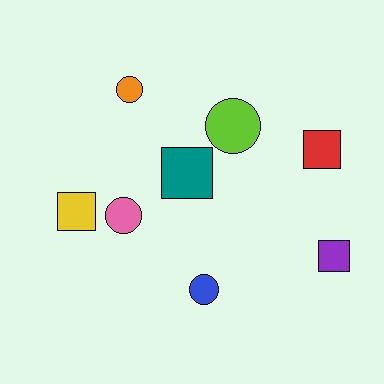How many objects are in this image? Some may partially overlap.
There are 8 objects.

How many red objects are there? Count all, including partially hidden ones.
There is 1 red object.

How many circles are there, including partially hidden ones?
There are 4 circles.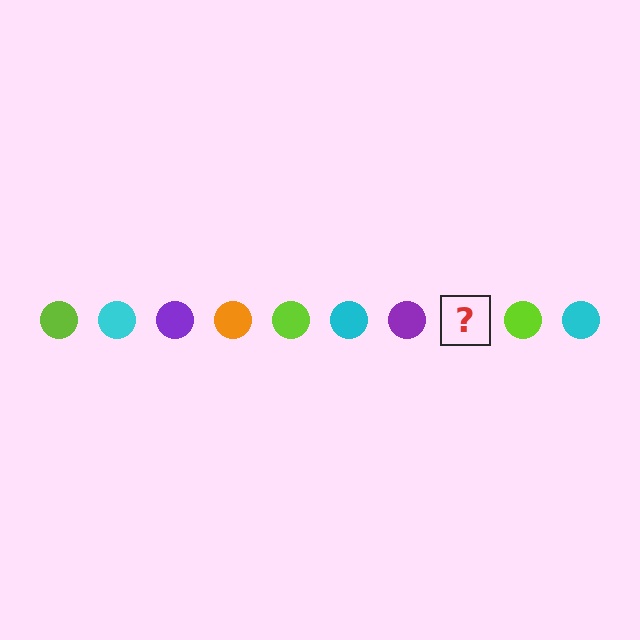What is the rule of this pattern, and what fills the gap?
The rule is that the pattern cycles through lime, cyan, purple, orange circles. The gap should be filled with an orange circle.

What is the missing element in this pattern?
The missing element is an orange circle.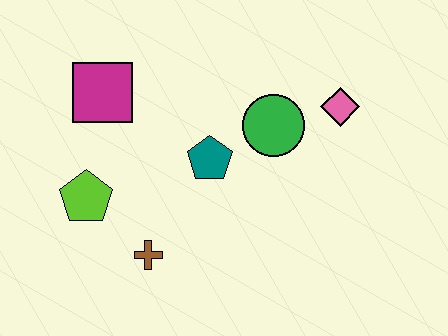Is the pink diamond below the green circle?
No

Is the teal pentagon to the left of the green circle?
Yes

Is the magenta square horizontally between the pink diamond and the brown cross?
No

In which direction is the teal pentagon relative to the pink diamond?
The teal pentagon is to the left of the pink diamond.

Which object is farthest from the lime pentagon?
The pink diamond is farthest from the lime pentagon.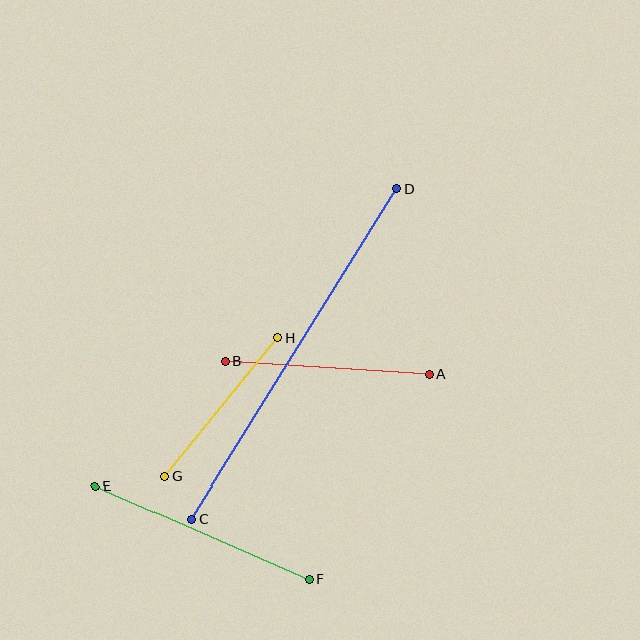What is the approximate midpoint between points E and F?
The midpoint is at approximately (202, 533) pixels.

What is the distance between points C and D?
The distance is approximately 389 pixels.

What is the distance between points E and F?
The distance is approximately 233 pixels.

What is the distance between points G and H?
The distance is approximately 179 pixels.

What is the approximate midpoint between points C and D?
The midpoint is at approximately (294, 354) pixels.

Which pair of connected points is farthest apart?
Points C and D are farthest apart.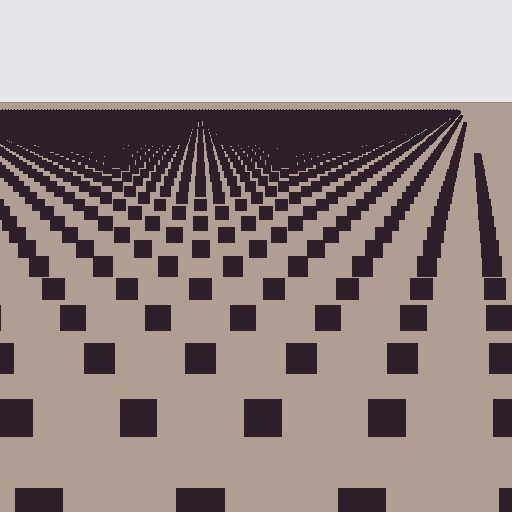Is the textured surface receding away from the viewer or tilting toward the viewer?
The surface is receding away from the viewer. Texture elements get smaller and denser toward the top.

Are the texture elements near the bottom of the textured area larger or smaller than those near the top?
Larger. Near the bottom, elements are closer to the viewer and appear at a bigger on-screen size.